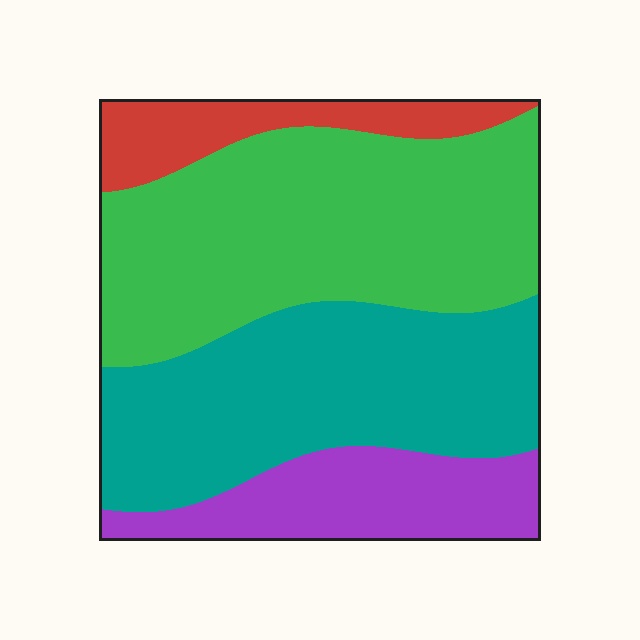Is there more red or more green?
Green.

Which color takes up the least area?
Red, at roughly 10%.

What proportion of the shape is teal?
Teal takes up about one third (1/3) of the shape.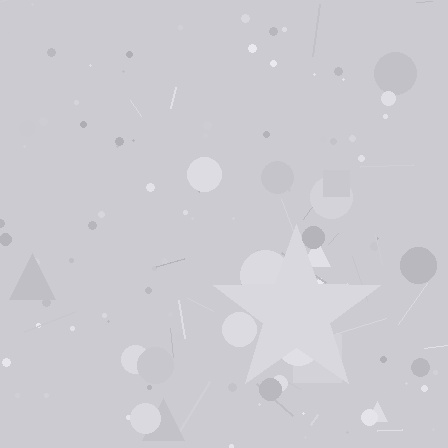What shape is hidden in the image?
A star is hidden in the image.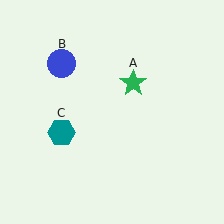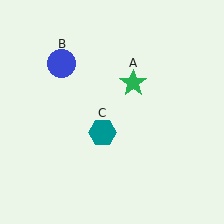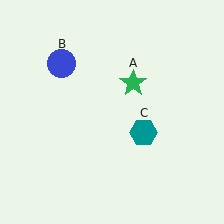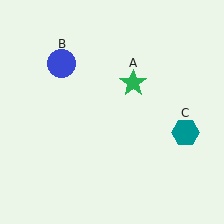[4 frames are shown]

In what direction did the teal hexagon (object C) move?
The teal hexagon (object C) moved right.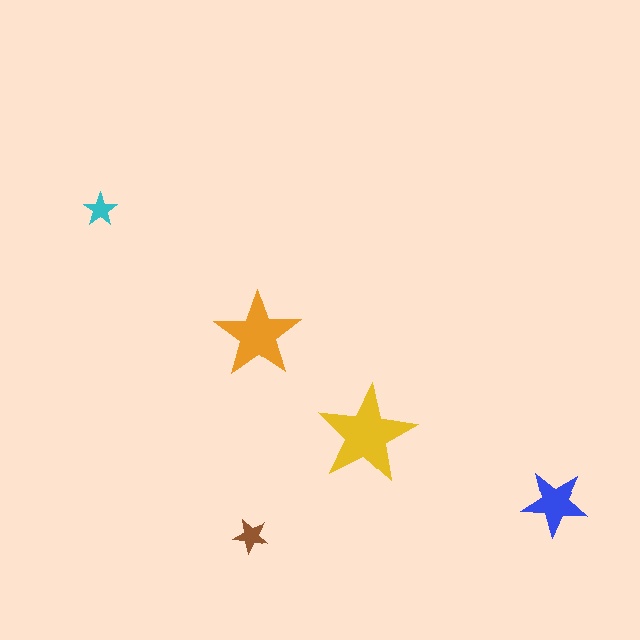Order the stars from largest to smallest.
the yellow one, the orange one, the blue one, the brown one, the cyan one.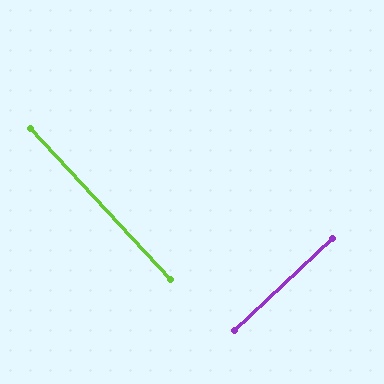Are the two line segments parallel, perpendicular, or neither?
Perpendicular — they meet at approximately 89°.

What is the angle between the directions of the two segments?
Approximately 89 degrees.